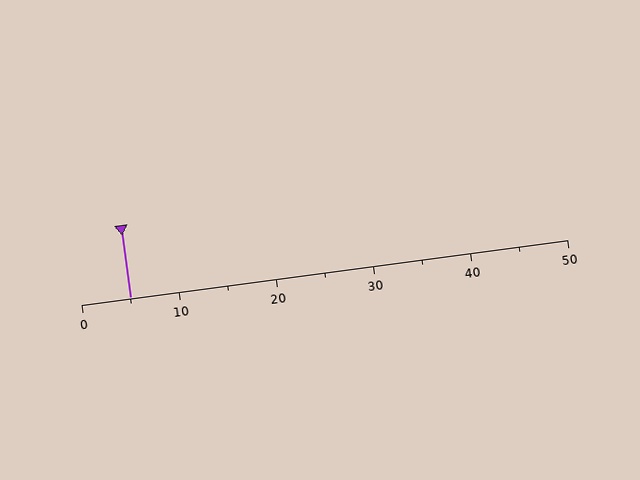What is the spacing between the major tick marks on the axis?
The major ticks are spaced 10 apart.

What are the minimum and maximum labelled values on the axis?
The axis runs from 0 to 50.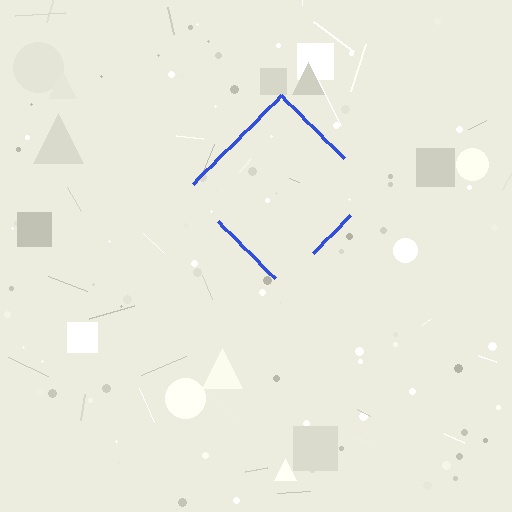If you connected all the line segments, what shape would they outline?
They would outline a diamond.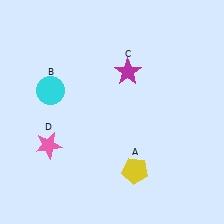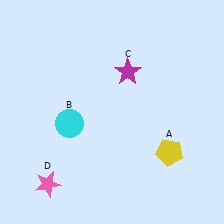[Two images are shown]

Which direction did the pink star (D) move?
The pink star (D) moved down.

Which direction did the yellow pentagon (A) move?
The yellow pentagon (A) moved right.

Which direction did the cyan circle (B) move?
The cyan circle (B) moved down.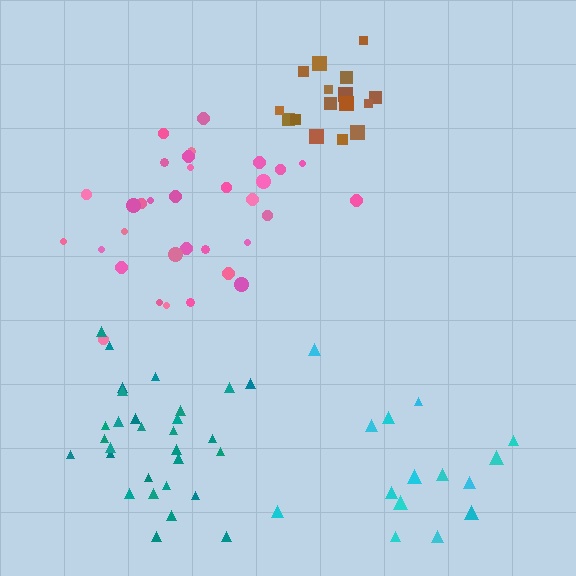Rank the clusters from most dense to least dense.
teal, pink, brown, cyan.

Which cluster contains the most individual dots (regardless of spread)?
Pink (33).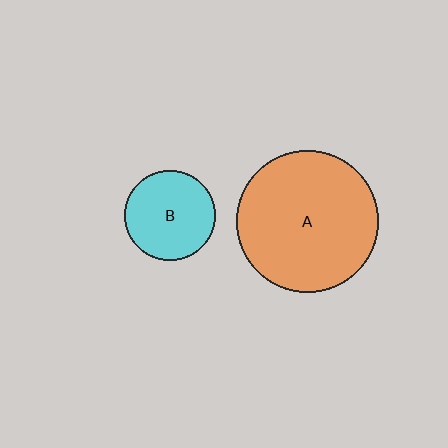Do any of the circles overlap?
No, none of the circles overlap.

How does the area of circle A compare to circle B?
Approximately 2.5 times.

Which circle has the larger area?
Circle A (orange).